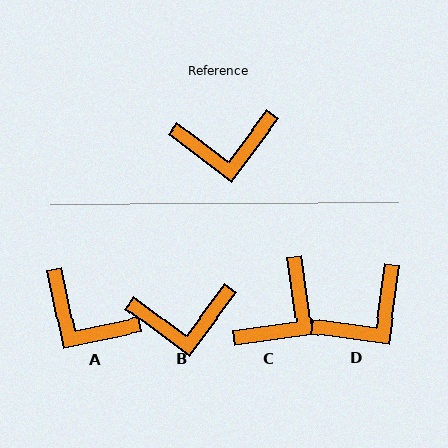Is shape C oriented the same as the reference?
No, it is off by about 45 degrees.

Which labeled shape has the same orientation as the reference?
B.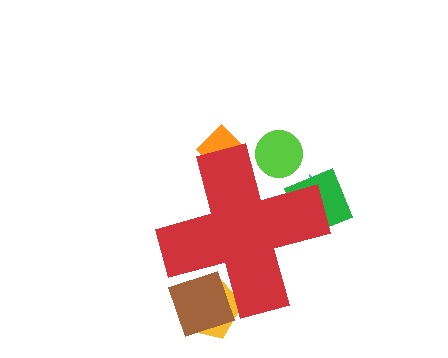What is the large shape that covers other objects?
A red cross.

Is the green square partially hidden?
Yes, the green square is partially hidden behind the red cross.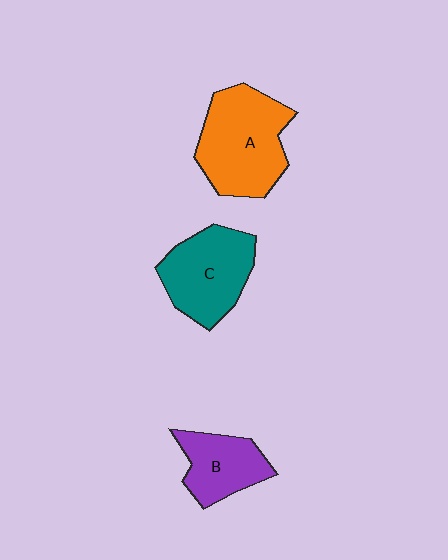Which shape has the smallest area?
Shape B (purple).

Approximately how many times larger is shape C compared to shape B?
Approximately 1.4 times.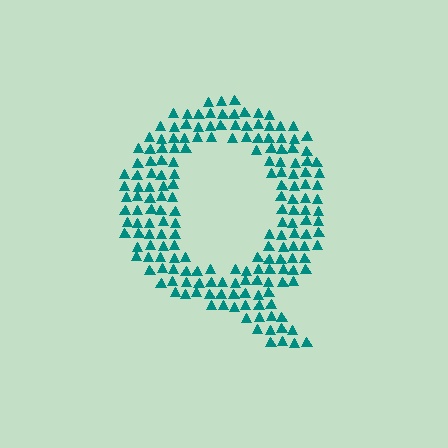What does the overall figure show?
The overall figure shows the letter Q.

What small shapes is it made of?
It is made of small triangles.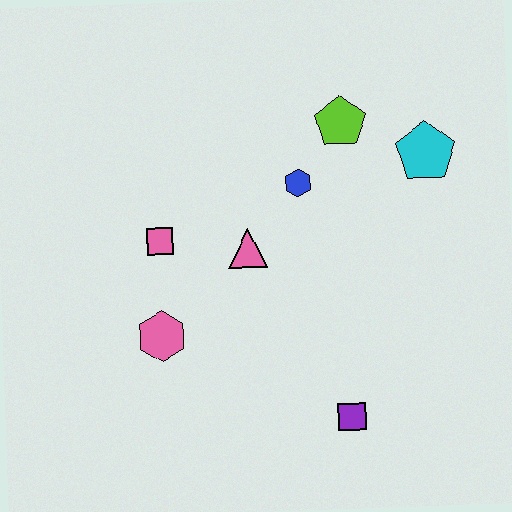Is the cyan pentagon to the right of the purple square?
Yes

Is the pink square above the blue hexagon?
No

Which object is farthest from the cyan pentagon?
The pink hexagon is farthest from the cyan pentagon.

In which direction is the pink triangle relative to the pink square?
The pink triangle is to the right of the pink square.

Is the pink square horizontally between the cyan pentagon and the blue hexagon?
No